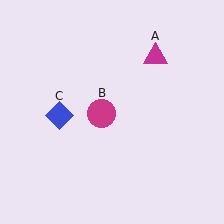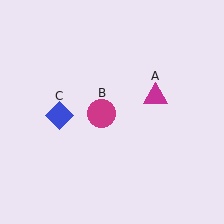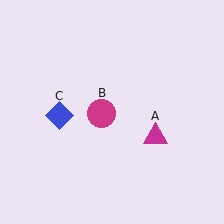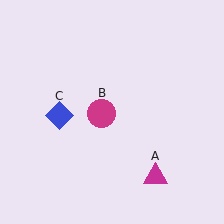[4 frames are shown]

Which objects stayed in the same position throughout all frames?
Magenta circle (object B) and blue diamond (object C) remained stationary.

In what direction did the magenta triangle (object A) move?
The magenta triangle (object A) moved down.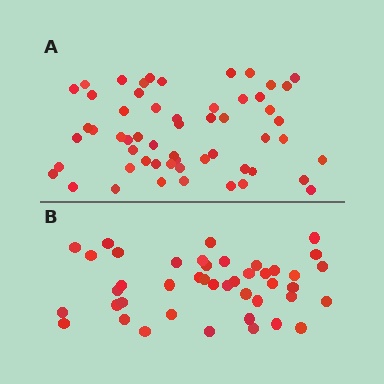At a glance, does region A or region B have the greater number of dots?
Region A (the top region) has more dots.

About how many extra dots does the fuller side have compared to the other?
Region A has approximately 15 more dots than region B.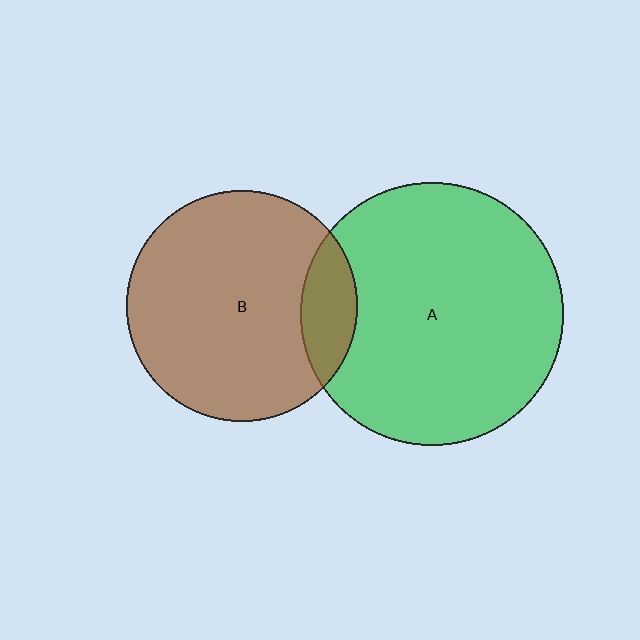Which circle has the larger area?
Circle A (green).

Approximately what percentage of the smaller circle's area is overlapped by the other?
Approximately 15%.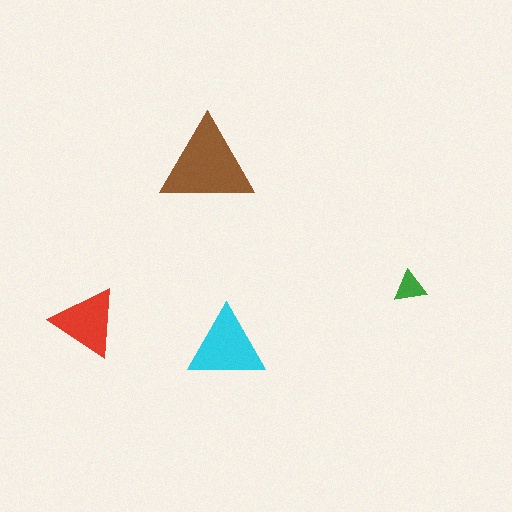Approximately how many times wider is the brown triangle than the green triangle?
About 3 times wider.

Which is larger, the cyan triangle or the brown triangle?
The brown one.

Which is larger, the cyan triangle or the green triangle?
The cyan one.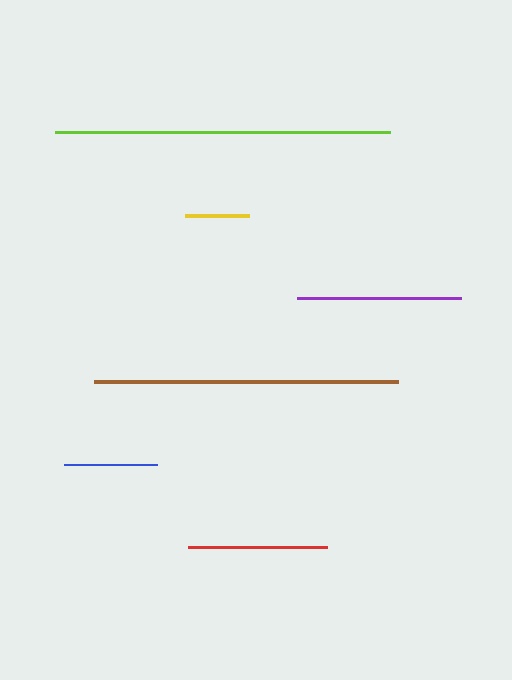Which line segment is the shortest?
The yellow line is the shortest at approximately 64 pixels.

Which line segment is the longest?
The lime line is the longest at approximately 335 pixels.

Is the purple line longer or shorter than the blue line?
The purple line is longer than the blue line.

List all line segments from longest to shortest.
From longest to shortest: lime, brown, purple, red, blue, yellow.